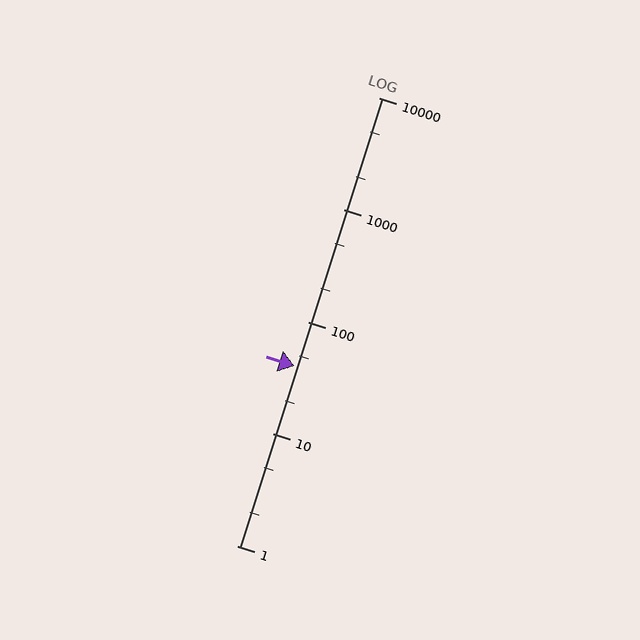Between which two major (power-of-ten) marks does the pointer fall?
The pointer is between 10 and 100.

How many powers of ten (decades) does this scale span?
The scale spans 4 decades, from 1 to 10000.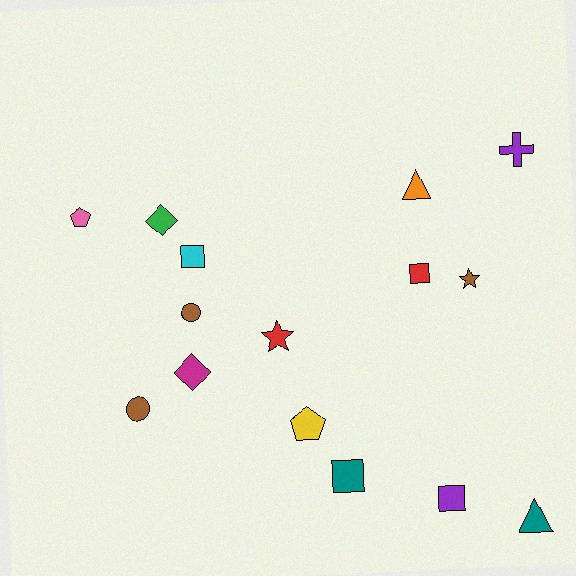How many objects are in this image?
There are 15 objects.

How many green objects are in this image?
There is 1 green object.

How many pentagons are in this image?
There are 2 pentagons.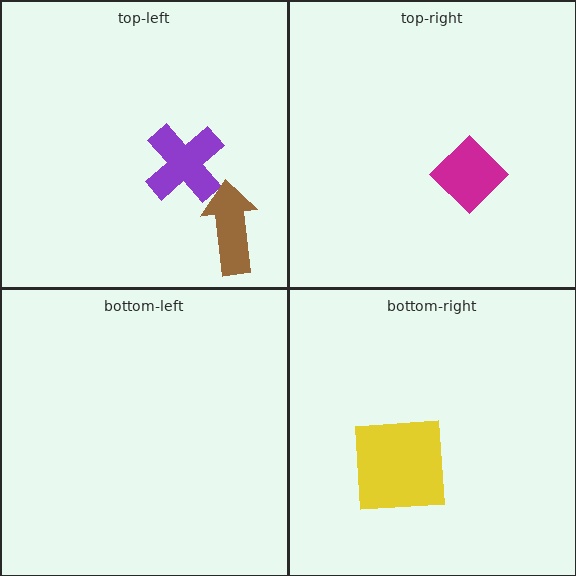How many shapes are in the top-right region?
1.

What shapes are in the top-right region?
The magenta diamond.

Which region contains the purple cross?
The top-left region.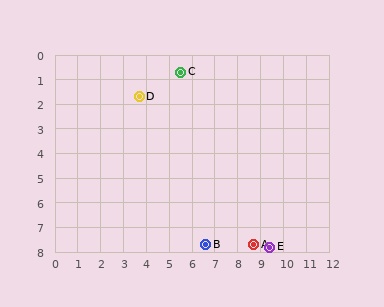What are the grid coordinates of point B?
Point B is at approximately (6.6, 7.7).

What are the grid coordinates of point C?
Point C is at approximately (5.5, 0.7).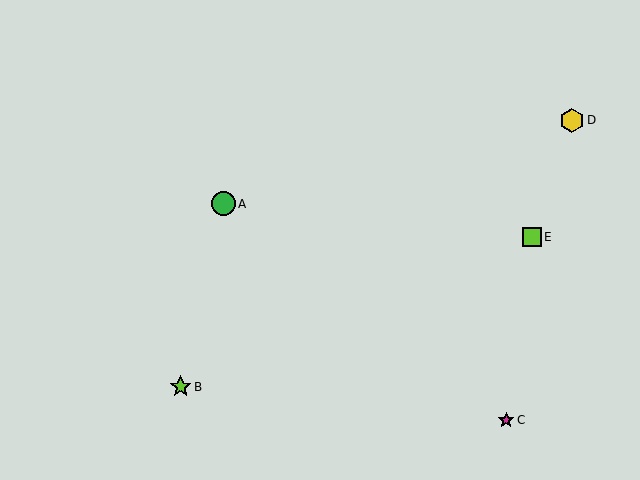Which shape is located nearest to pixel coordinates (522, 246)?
The lime square (labeled E) at (532, 237) is nearest to that location.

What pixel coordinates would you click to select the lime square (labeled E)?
Click at (532, 237) to select the lime square E.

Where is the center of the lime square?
The center of the lime square is at (532, 237).